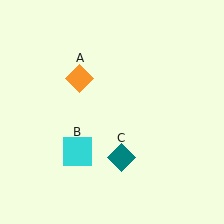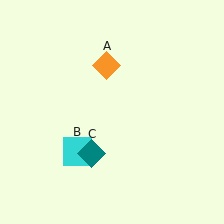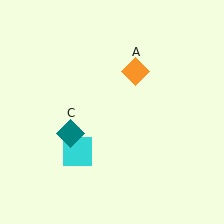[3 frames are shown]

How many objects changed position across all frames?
2 objects changed position: orange diamond (object A), teal diamond (object C).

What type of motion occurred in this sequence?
The orange diamond (object A), teal diamond (object C) rotated clockwise around the center of the scene.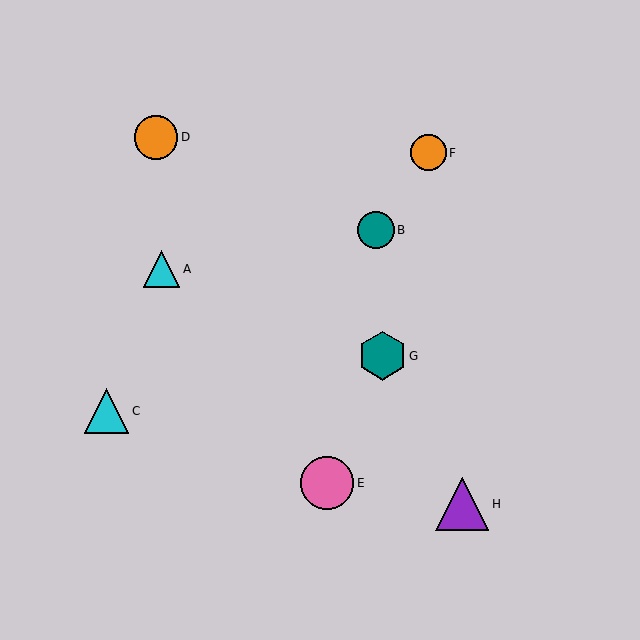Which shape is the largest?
The pink circle (labeled E) is the largest.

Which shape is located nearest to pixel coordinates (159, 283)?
The cyan triangle (labeled A) at (162, 269) is nearest to that location.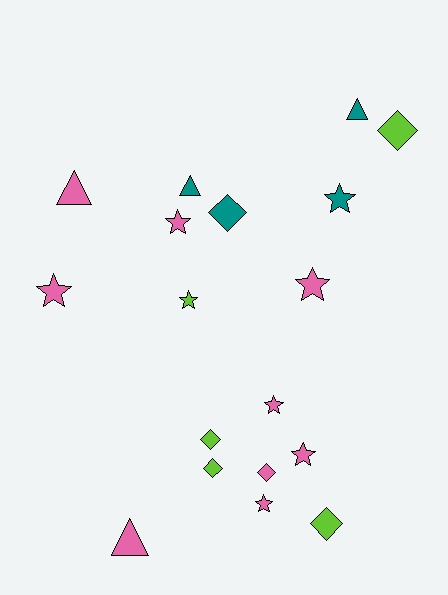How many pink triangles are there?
There are 2 pink triangles.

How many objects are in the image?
There are 18 objects.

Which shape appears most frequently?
Star, with 8 objects.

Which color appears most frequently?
Pink, with 9 objects.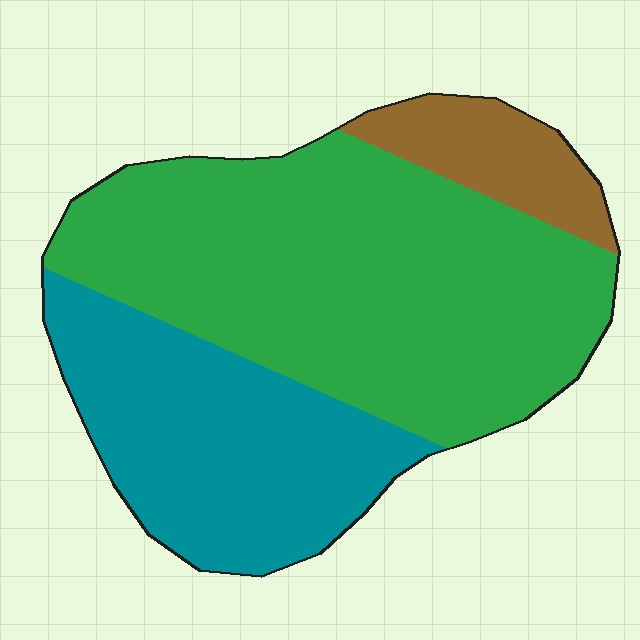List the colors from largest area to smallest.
From largest to smallest: green, teal, brown.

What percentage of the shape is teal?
Teal covers around 30% of the shape.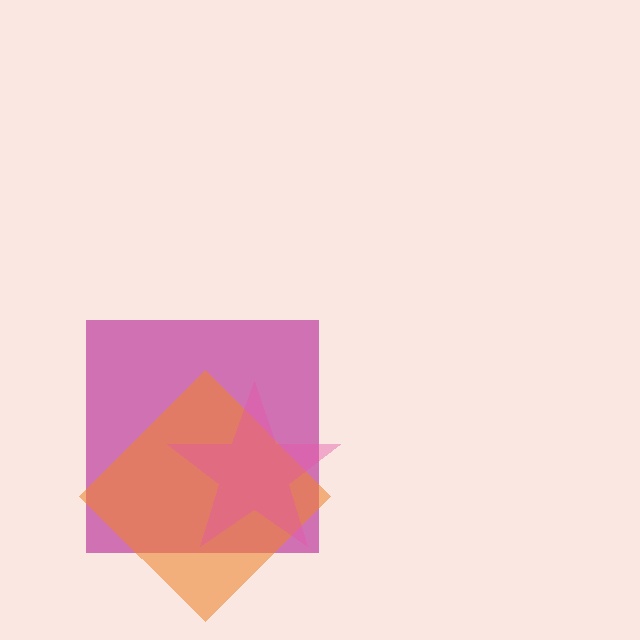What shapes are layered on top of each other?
The layered shapes are: a magenta square, an orange diamond, a pink star.